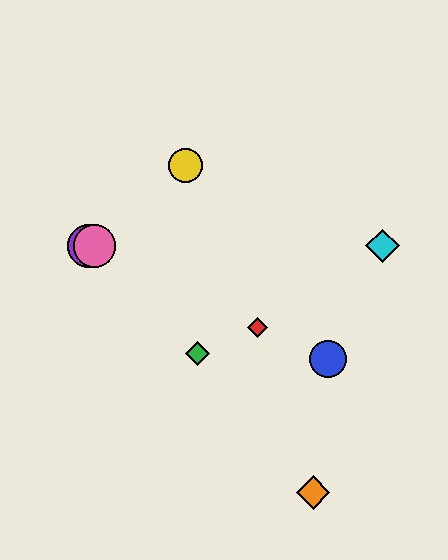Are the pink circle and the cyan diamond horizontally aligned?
Yes, both are at y≈246.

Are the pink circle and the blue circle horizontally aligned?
No, the pink circle is at y≈246 and the blue circle is at y≈359.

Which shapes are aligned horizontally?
The purple circle, the cyan diamond, the pink circle are aligned horizontally.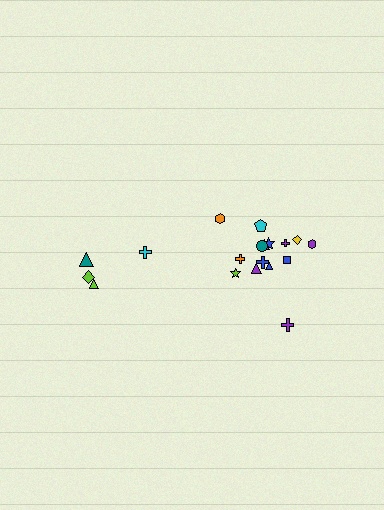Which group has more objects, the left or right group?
The right group.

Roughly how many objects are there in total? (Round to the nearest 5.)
Roughly 20 objects in total.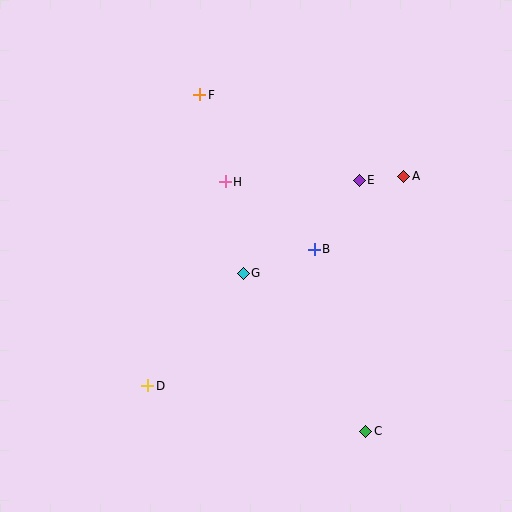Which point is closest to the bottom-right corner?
Point C is closest to the bottom-right corner.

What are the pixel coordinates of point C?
Point C is at (366, 431).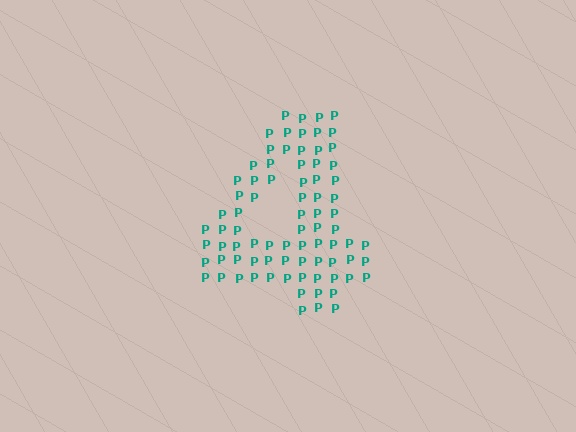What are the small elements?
The small elements are letter P's.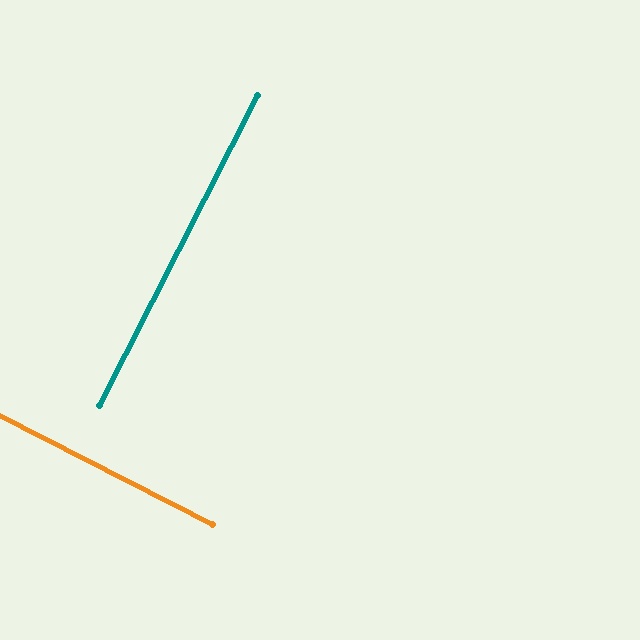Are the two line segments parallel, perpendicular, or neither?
Perpendicular — they meet at approximately 90°.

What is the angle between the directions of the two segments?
Approximately 90 degrees.